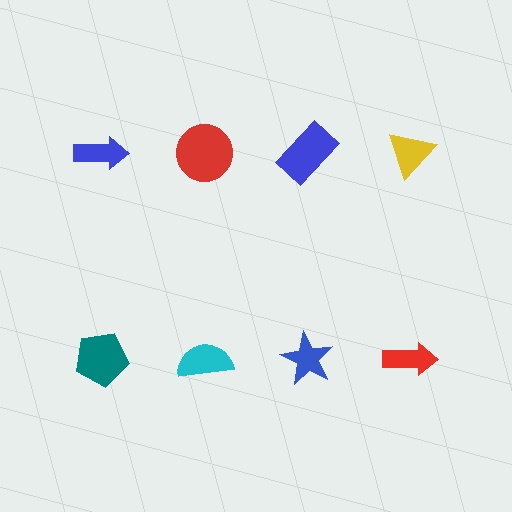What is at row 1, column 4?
A yellow triangle.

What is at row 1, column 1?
A blue arrow.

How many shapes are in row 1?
4 shapes.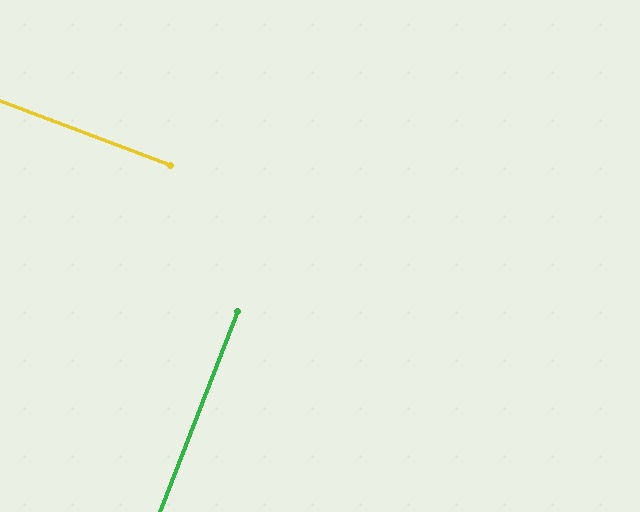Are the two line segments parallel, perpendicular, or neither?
Perpendicular — they meet at approximately 89°.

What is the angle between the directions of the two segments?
Approximately 89 degrees.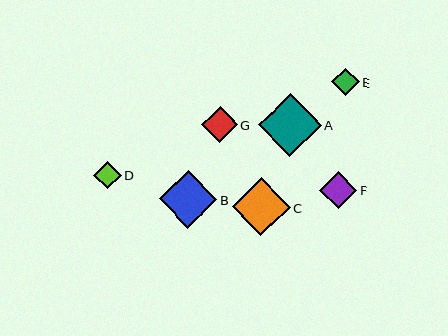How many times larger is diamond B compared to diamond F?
Diamond B is approximately 1.6 times the size of diamond F.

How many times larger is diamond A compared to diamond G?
Diamond A is approximately 1.8 times the size of diamond G.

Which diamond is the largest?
Diamond A is the largest with a size of approximately 63 pixels.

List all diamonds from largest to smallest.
From largest to smallest: A, C, B, F, G, E, D.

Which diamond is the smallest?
Diamond D is the smallest with a size of approximately 27 pixels.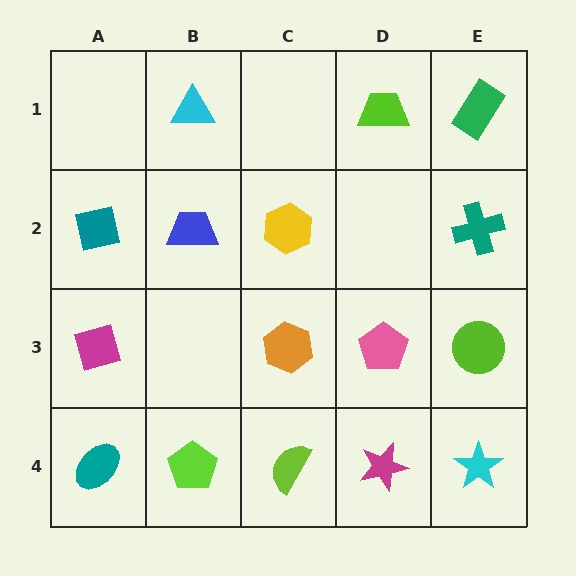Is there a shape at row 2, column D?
No, that cell is empty.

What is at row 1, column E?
A green rectangle.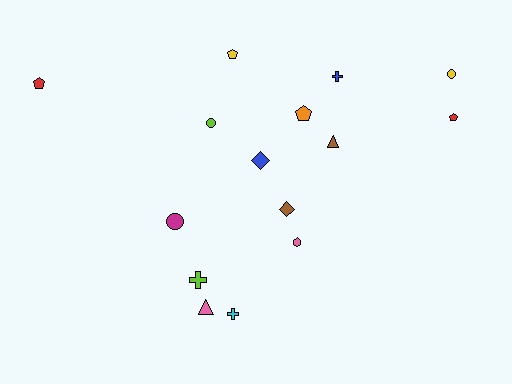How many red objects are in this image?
There are 2 red objects.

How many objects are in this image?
There are 15 objects.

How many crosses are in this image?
There are 3 crosses.